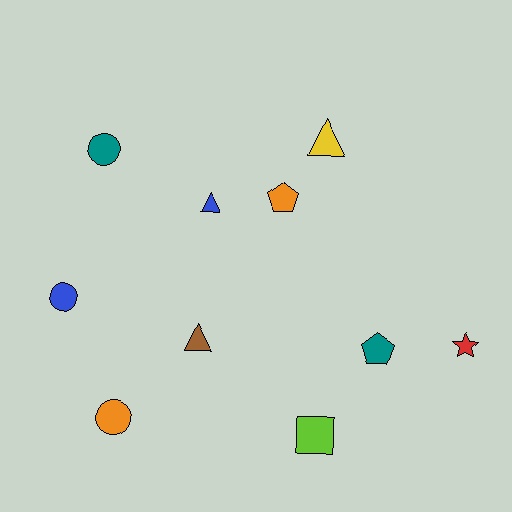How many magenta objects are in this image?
There are no magenta objects.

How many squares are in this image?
There is 1 square.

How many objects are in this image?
There are 10 objects.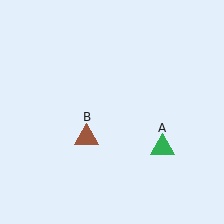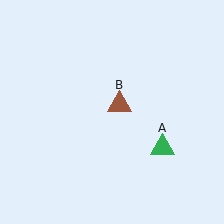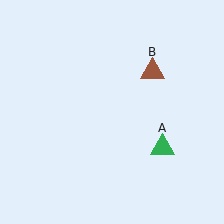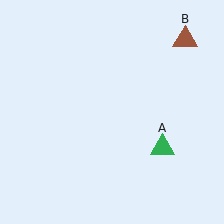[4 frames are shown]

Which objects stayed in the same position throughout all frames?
Green triangle (object A) remained stationary.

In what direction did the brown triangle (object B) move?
The brown triangle (object B) moved up and to the right.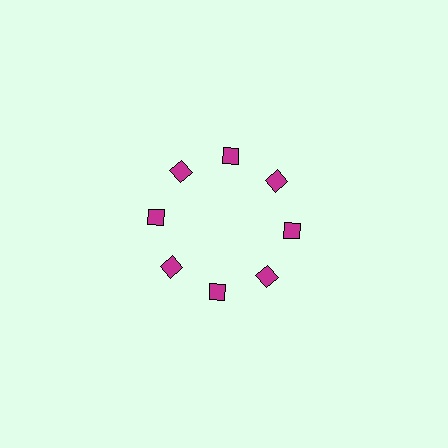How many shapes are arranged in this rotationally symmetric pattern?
There are 8 shapes, arranged in 8 groups of 1.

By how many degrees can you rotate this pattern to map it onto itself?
The pattern maps onto itself every 45 degrees of rotation.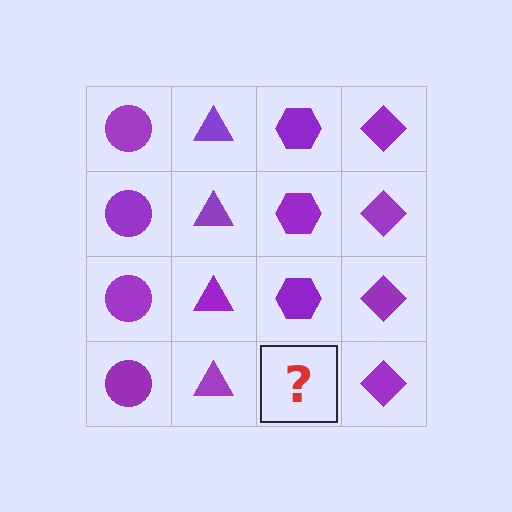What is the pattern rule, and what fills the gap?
The rule is that each column has a consistent shape. The gap should be filled with a purple hexagon.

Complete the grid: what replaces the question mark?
The question mark should be replaced with a purple hexagon.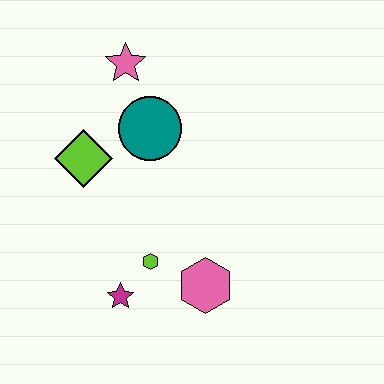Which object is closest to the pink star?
The teal circle is closest to the pink star.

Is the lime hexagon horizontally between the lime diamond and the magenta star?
No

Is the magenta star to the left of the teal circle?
Yes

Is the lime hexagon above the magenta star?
Yes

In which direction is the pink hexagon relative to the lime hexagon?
The pink hexagon is to the right of the lime hexagon.